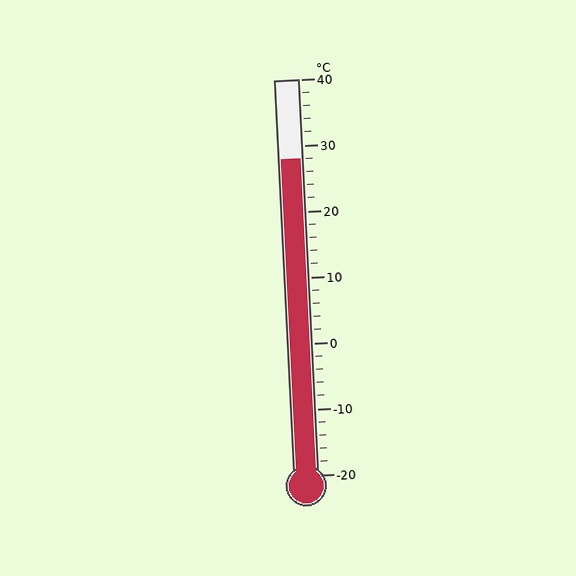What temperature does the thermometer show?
The thermometer shows approximately 28°C.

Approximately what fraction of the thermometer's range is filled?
The thermometer is filled to approximately 80% of its range.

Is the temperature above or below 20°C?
The temperature is above 20°C.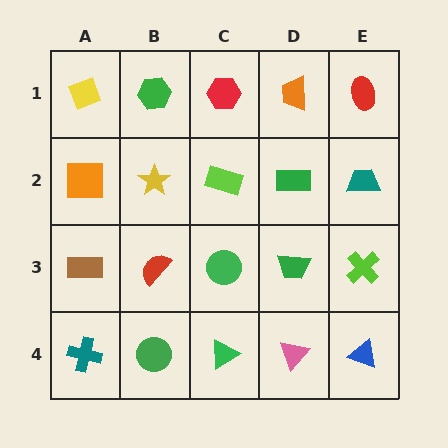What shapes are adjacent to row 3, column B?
A yellow star (row 2, column B), a green circle (row 4, column B), a brown rectangle (row 3, column A), a green circle (row 3, column C).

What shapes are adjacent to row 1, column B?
A yellow star (row 2, column B), a yellow diamond (row 1, column A), a red hexagon (row 1, column C).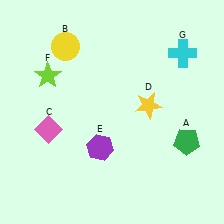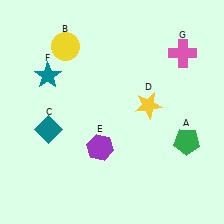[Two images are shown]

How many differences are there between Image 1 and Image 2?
There are 3 differences between the two images.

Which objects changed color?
C changed from pink to teal. F changed from lime to teal. G changed from cyan to pink.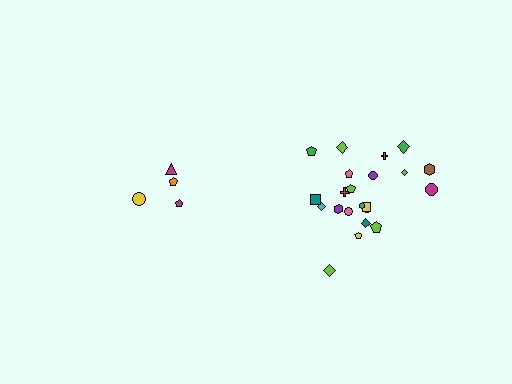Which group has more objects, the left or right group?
The right group.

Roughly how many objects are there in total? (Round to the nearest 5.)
Roughly 25 objects in total.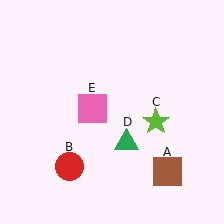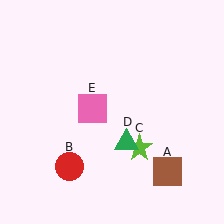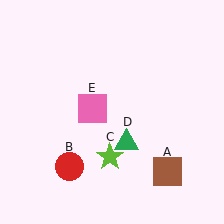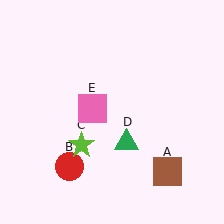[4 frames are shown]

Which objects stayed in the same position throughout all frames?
Brown square (object A) and red circle (object B) and green triangle (object D) and pink square (object E) remained stationary.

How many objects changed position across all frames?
1 object changed position: lime star (object C).